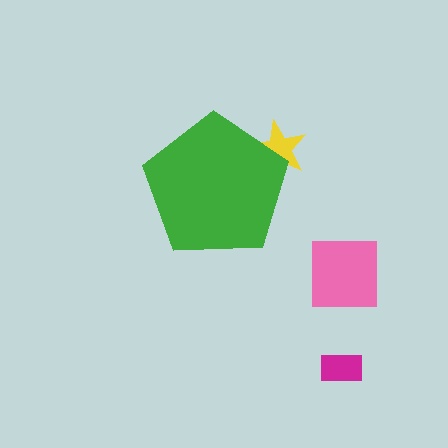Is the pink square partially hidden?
No, the pink square is fully visible.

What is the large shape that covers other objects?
A green pentagon.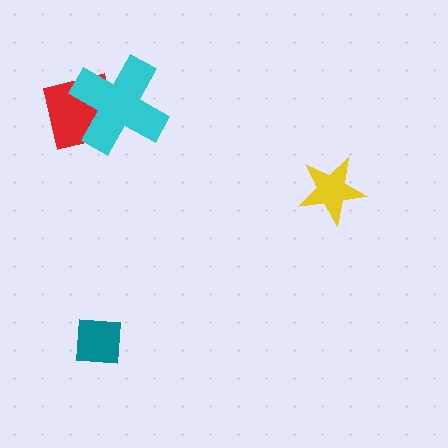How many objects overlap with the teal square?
0 objects overlap with the teal square.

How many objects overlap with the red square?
1 object overlaps with the red square.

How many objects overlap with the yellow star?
0 objects overlap with the yellow star.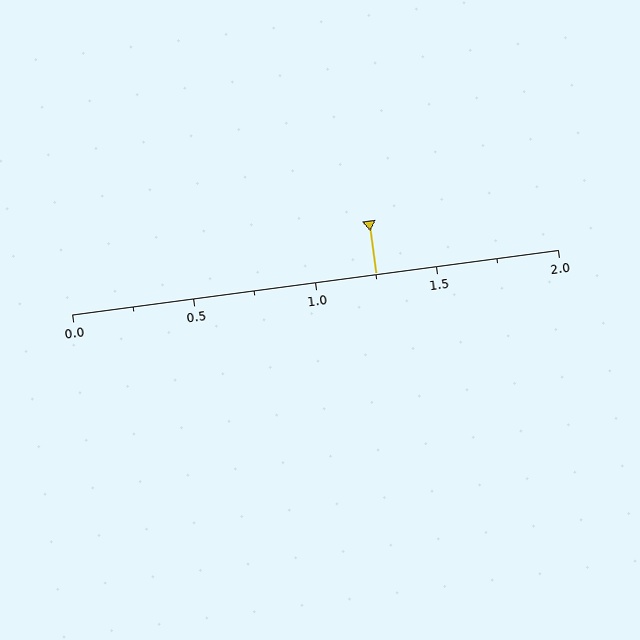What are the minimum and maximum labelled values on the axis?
The axis runs from 0.0 to 2.0.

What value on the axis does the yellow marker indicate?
The marker indicates approximately 1.25.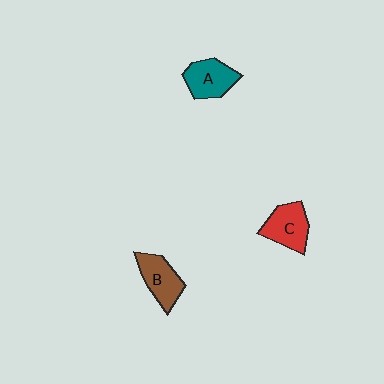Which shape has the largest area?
Shape C (red).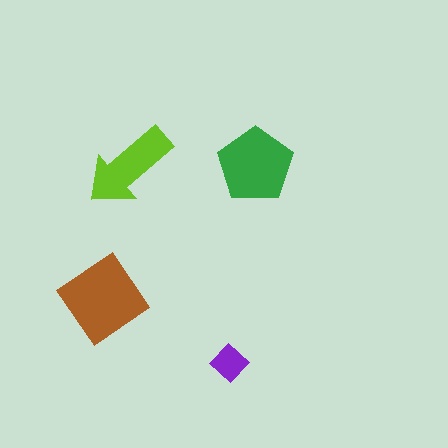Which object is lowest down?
The purple diamond is bottommost.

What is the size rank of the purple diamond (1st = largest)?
4th.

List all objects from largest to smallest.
The brown diamond, the green pentagon, the lime arrow, the purple diamond.